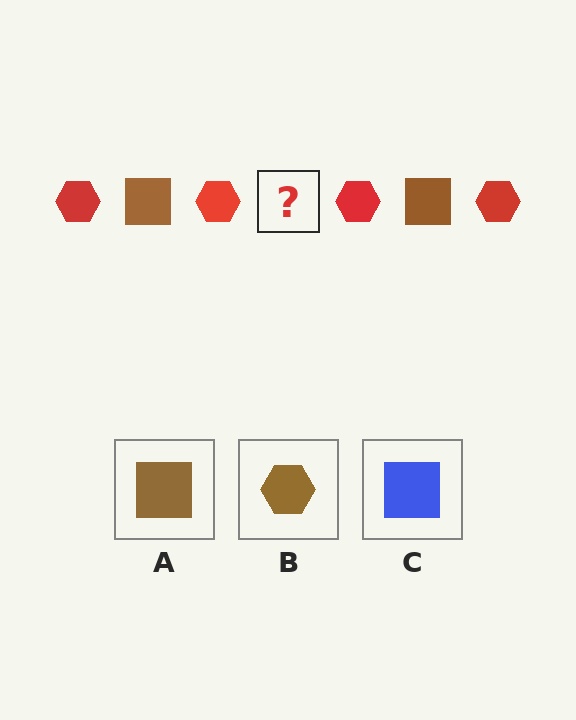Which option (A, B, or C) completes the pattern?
A.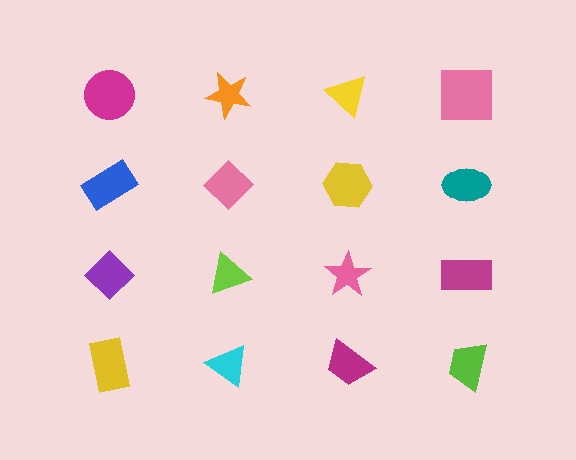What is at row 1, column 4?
A pink square.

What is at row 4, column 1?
A yellow rectangle.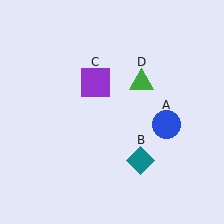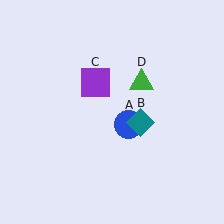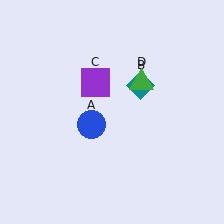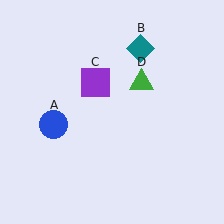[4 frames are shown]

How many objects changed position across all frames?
2 objects changed position: blue circle (object A), teal diamond (object B).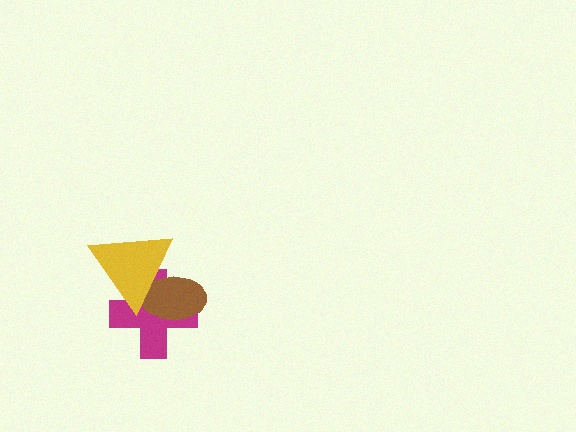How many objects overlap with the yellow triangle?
2 objects overlap with the yellow triangle.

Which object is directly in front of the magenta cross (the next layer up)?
The brown ellipse is directly in front of the magenta cross.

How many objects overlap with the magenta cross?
2 objects overlap with the magenta cross.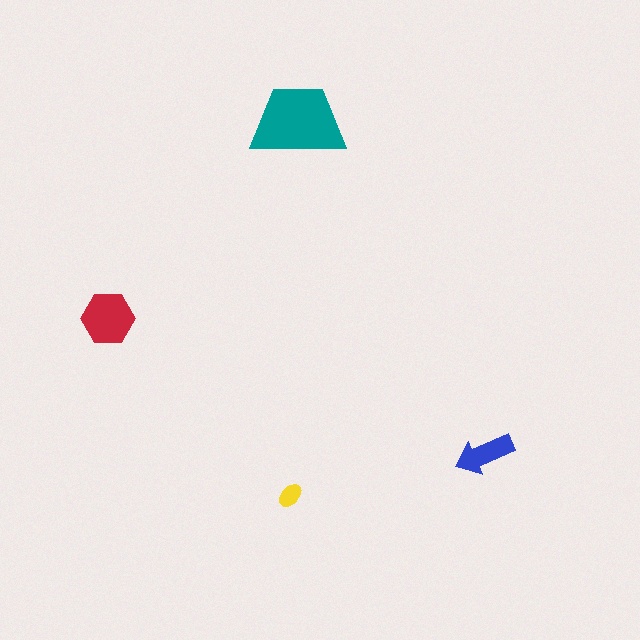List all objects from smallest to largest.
The yellow ellipse, the blue arrow, the red hexagon, the teal trapezoid.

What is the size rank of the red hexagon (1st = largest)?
2nd.